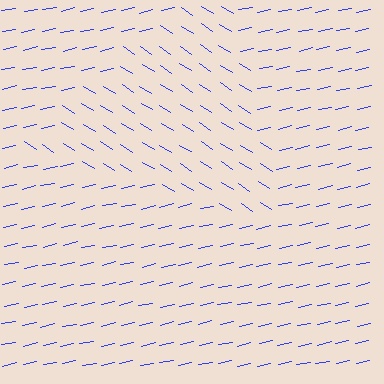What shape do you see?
I see a triangle.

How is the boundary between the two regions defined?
The boundary is defined purely by a change in line orientation (approximately 45 degrees difference). All lines are the same color and thickness.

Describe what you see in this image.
The image is filled with small blue line segments. A triangle region in the image has lines oriented differently from the surrounding lines, creating a visible texture boundary.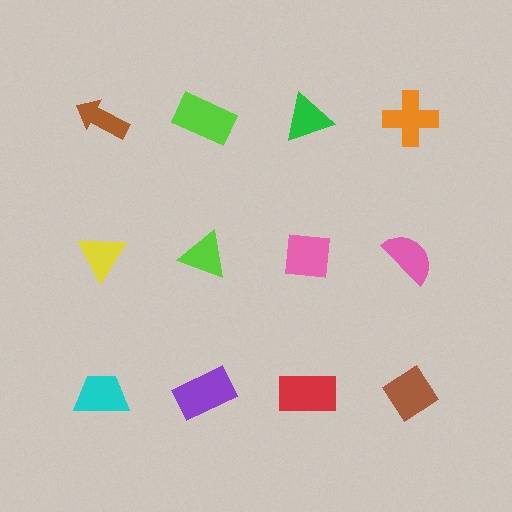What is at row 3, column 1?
A cyan trapezoid.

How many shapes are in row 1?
4 shapes.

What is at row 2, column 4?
A pink semicircle.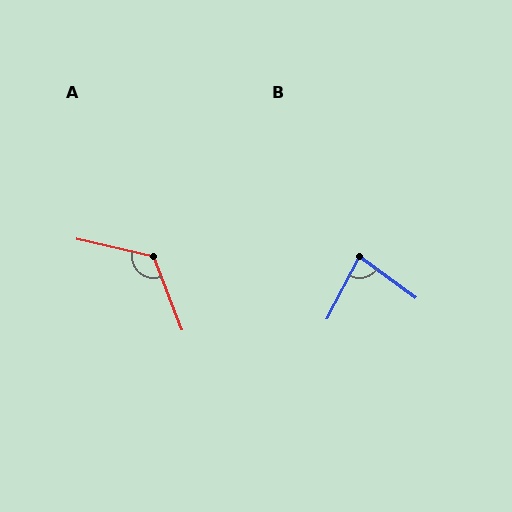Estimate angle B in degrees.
Approximately 81 degrees.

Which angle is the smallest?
B, at approximately 81 degrees.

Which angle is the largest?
A, at approximately 124 degrees.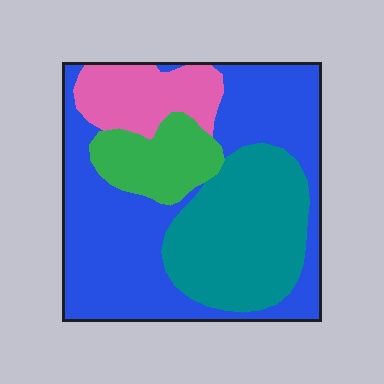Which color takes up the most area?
Blue, at roughly 50%.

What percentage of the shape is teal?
Teal covers roughly 25% of the shape.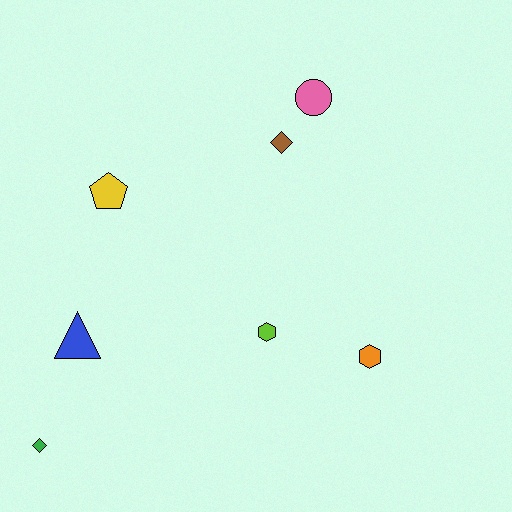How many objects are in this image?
There are 7 objects.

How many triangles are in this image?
There is 1 triangle.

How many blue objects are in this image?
There is 1 blue object.